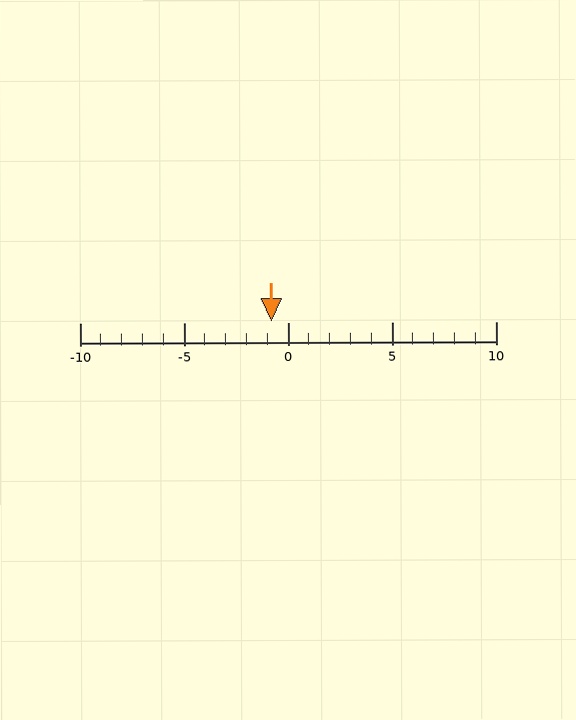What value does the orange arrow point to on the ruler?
The orange arrow points to approximately -1.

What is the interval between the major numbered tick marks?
The major tick marks are spaced 5 units apart.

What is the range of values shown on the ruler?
The ruler shows values from -10 to 10.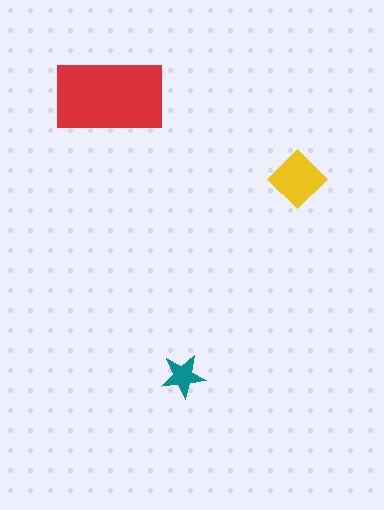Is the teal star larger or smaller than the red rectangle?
Smaller.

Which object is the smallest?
The teal star.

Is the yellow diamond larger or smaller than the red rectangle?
Smaller.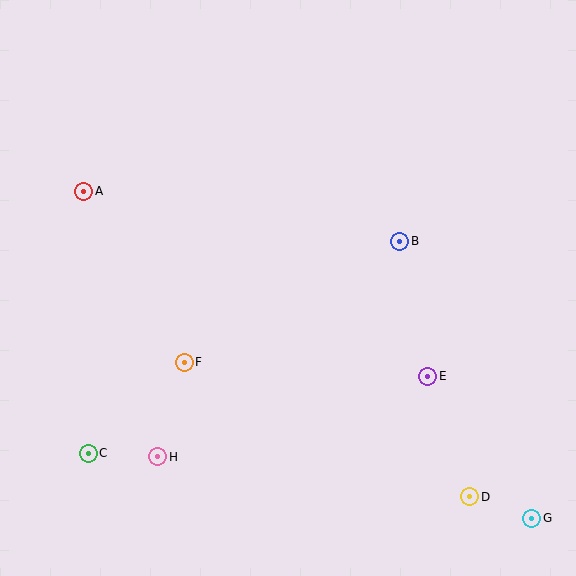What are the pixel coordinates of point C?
Point C is at (88, 453).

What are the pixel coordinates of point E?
Point E is at (428, 376).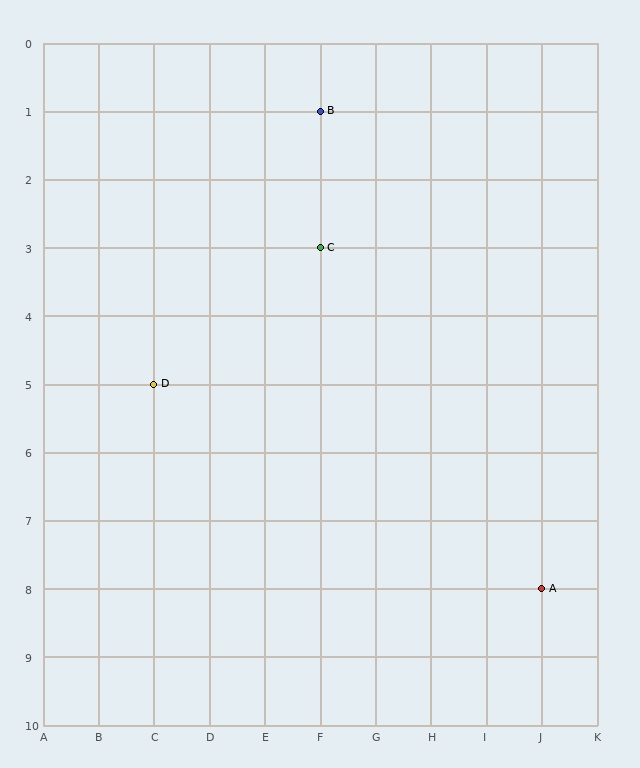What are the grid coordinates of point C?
Point C is at grid coordinates (F, 3).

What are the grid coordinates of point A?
Point A is at grid coordinates (J, 8).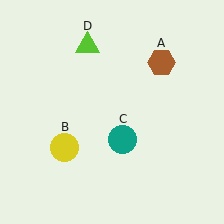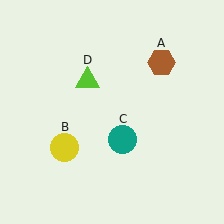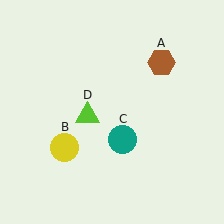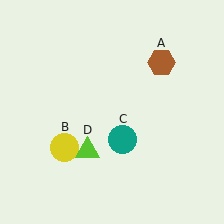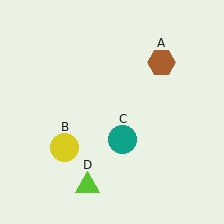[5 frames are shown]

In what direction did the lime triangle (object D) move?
The lime triangle (object D) moved down.